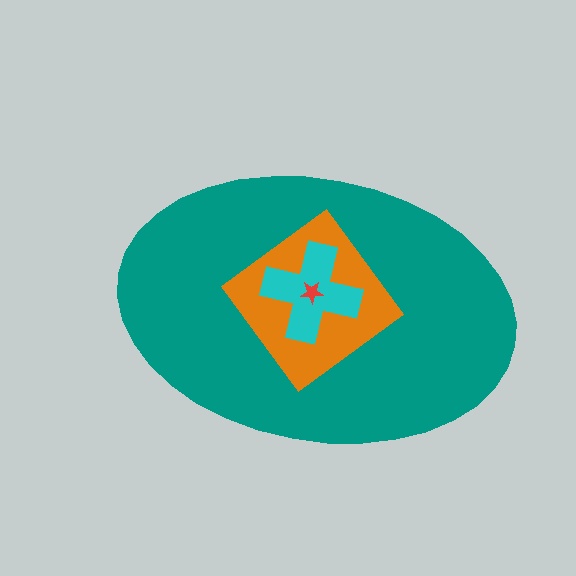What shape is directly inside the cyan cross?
The red star.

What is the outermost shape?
The teal ellipse.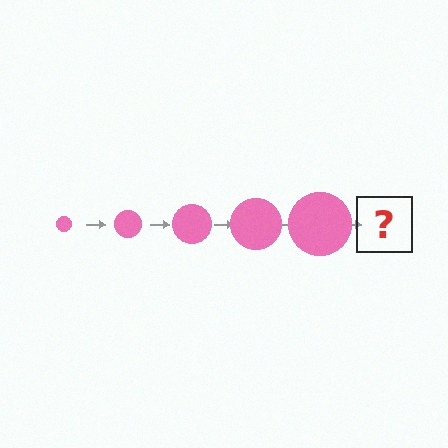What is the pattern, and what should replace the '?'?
The pattern is that the circle gets progressively larger each step. The '?' should be a pink circle, larger than the previous one.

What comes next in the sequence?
The next element should be a pink circle, larger than the previous one.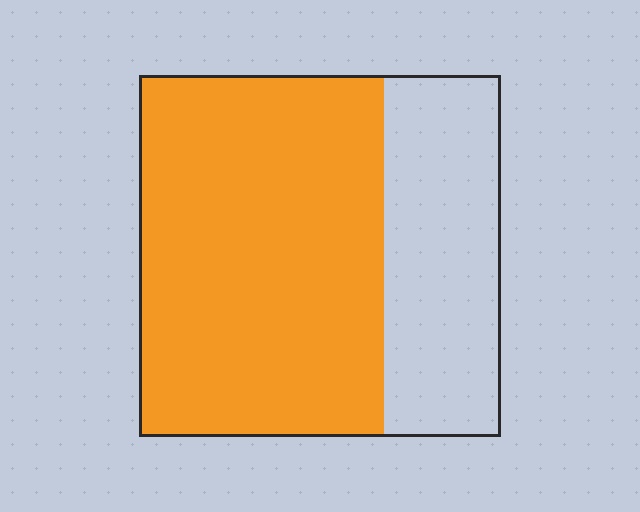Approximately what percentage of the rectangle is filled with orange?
Approximately 70%.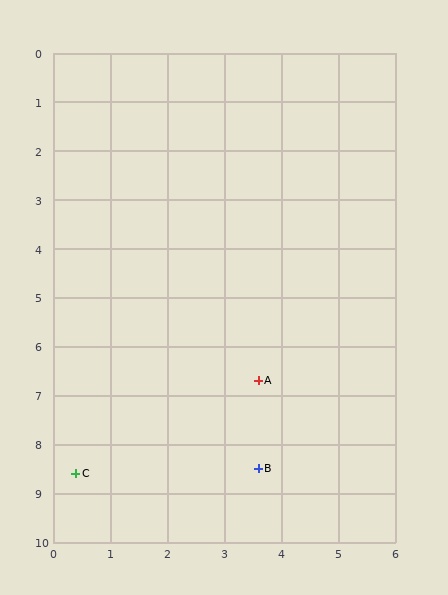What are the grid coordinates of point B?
Point B is at approximately (3.6, 8.5).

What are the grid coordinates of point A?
Point A is at approximately (3.6, 6.7).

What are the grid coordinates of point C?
Point C is at approximately (0.4, 8.6).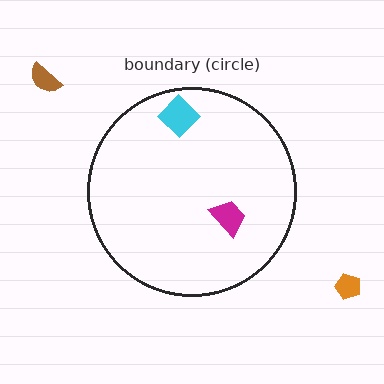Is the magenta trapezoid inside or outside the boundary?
Inside.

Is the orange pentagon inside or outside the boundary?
Outside.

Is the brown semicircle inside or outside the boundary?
Outside.